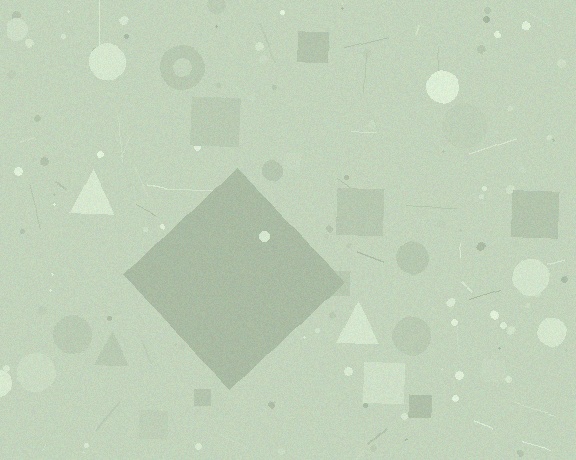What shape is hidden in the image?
A diamond is hidden in the image.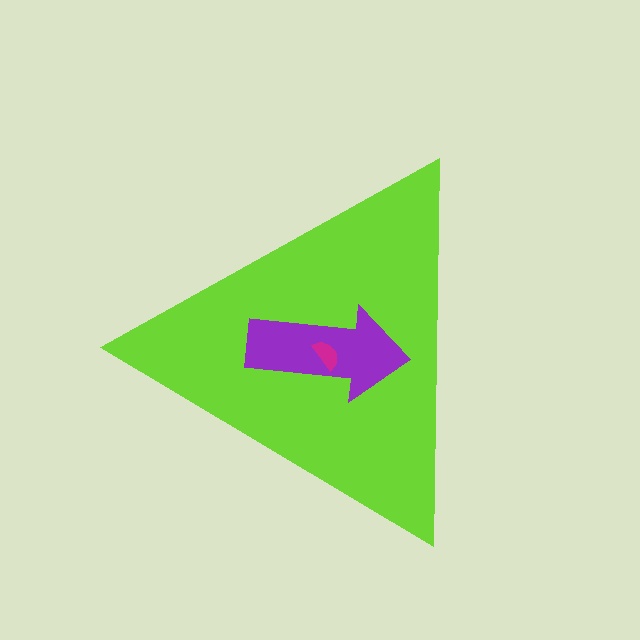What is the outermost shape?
The lime triangle.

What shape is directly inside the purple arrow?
The magenta semicircle.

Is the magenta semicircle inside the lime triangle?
Yes.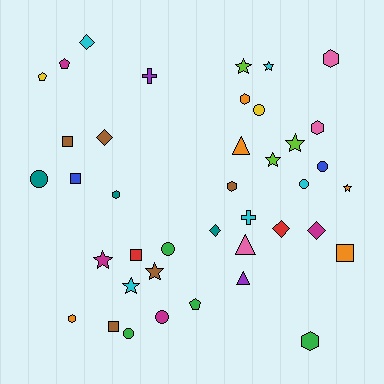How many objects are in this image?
There are 40 objects.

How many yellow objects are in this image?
There are 2 yellow objects.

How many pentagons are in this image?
There are 3 pentagons.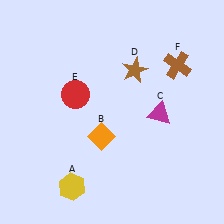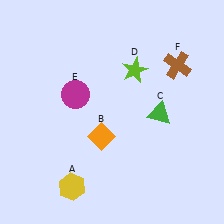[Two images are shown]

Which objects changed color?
C changed from magenta to green. D changed from brown to lime. E changed from red to magenta.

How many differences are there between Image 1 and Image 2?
There are 3 differences between the two images.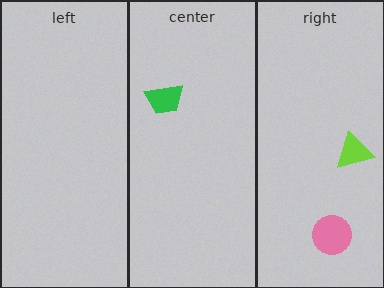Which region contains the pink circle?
The right region.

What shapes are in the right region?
The pink circle, the lime triangle.